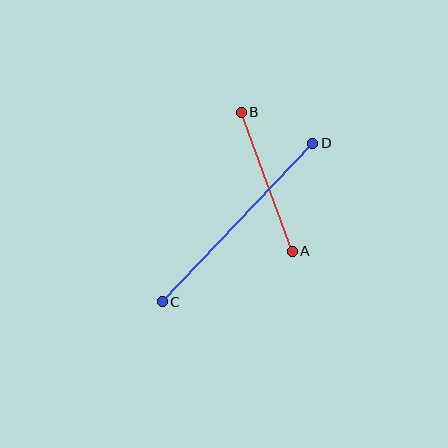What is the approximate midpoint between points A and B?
The midpoint is at approximately (267, 182) pixels.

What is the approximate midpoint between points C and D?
The midpoint is at approximately (237, 222) pixels.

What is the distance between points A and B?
The distance is approximately 148 pixels.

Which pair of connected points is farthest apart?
Points C and D are farthest apart.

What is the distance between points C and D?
The distance is approximately 218 pixels.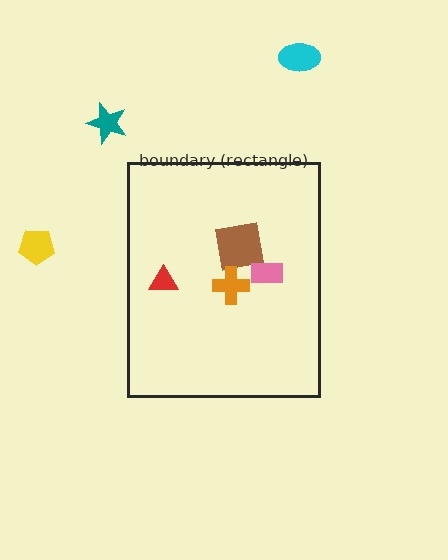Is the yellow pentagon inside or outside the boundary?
Outside.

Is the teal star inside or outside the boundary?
Outside.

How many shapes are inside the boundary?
4 inside, 3 outside.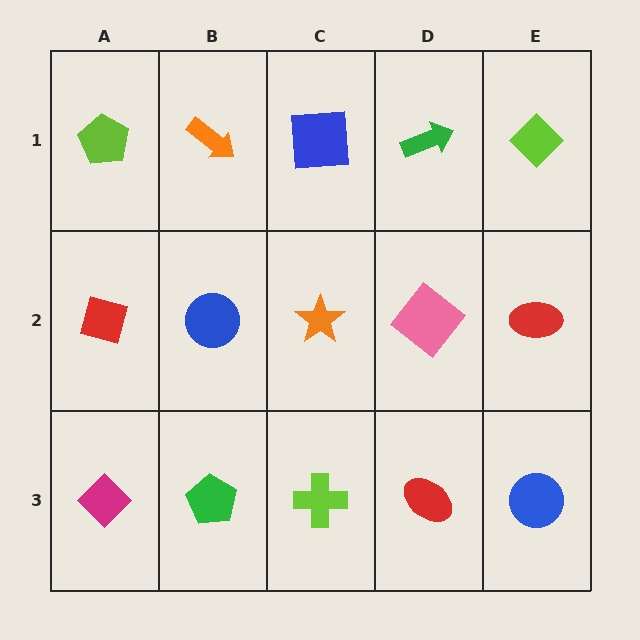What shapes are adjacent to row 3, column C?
An orange star (row 2, column C), a green pentagon (row 3, column B), a red ellipse (row 3, column D).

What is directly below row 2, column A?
A magenta diamond.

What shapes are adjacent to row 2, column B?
An orange arrow (row 1, column B), a green pentagon (row 3, column B), a red square (row 2, column A), an orange star (row 2, column C).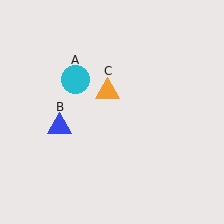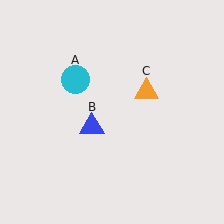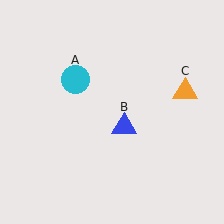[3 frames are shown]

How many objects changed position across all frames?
2 objects changed position: blue triangle (object B), orange triangle (object C).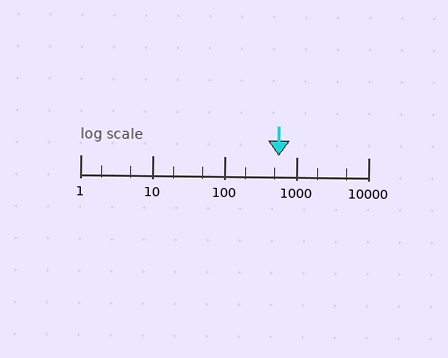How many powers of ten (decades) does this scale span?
The scale spans 4 decades, from 1 to 10000.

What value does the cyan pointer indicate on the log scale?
The pointer indicates approximately 570.